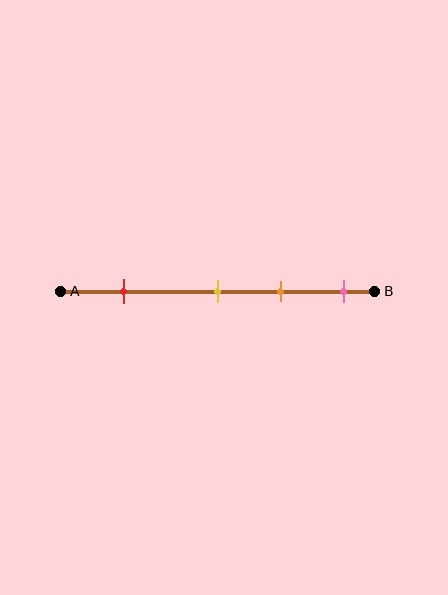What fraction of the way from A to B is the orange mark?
The orange mark is approximately 70% (0.7) of the way from A to B.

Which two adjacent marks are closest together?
The yellow and orange marks are the closest adjacent pair.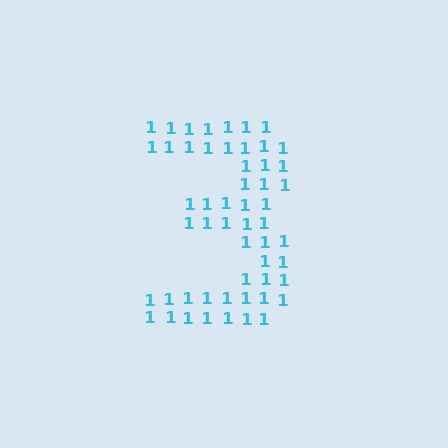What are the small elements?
The small elements are digit 1's.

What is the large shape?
The large shape is the digit 3.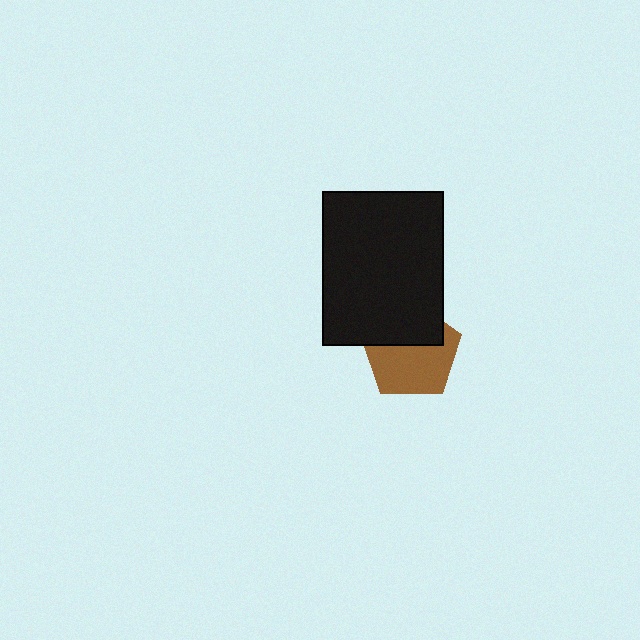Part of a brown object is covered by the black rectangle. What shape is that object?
It is a pentagon.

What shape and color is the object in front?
The object in front is a black rectangle.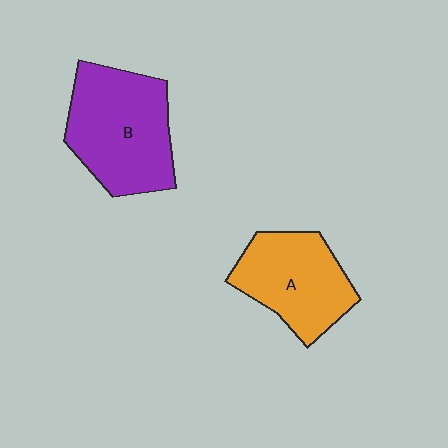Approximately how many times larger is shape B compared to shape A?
Approximately 1.3 times.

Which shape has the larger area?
Shape B (purple).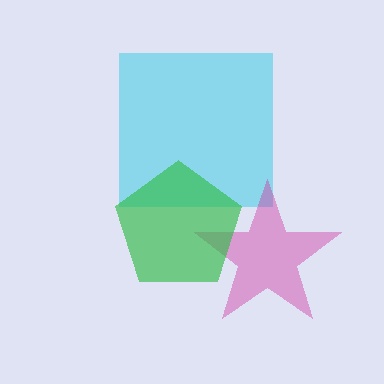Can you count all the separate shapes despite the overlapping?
Yes, there are 3 separate shapes.